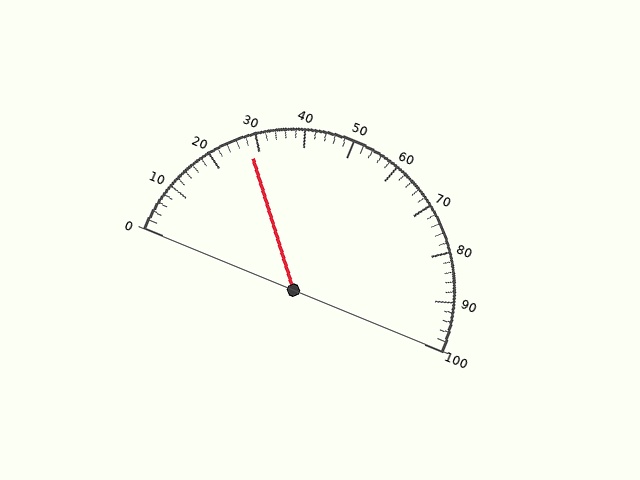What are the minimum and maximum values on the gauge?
The gauge ranges from 0 to 100.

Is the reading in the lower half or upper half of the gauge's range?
The reading is in the lower half of the range (0 to 100).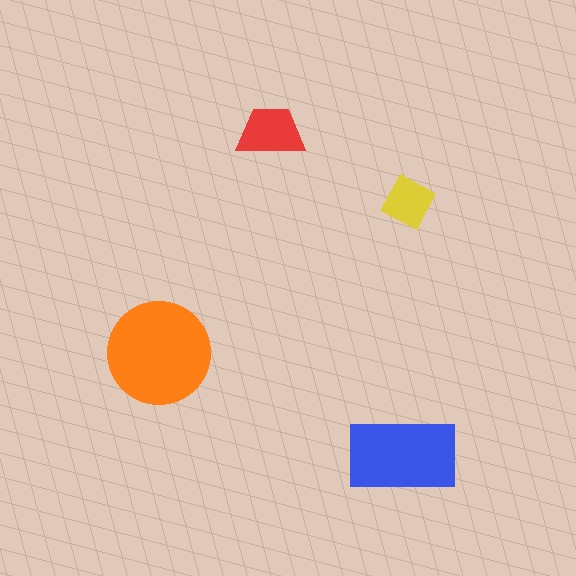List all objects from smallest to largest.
The yellow square, the red trapezoid, the blue rectangle, the orange circle.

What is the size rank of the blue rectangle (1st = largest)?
2nd.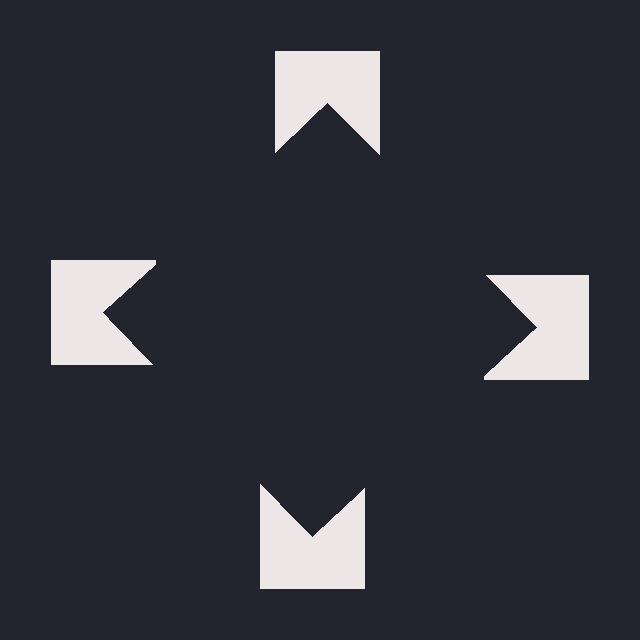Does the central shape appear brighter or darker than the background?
It typically appears slightly darker than the background, even though no actual brightness change is drawn.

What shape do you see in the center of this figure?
An illusory square — its edges are inferred from the aligned wedge cuts in the notched squares, not physically drawn.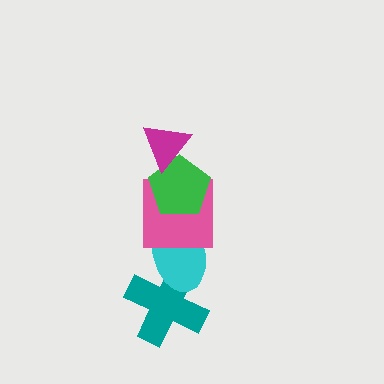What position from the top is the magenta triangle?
The magenta triangle is 1st from the top.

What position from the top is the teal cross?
The teal cross is 5th from the top.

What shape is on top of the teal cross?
The cyan ellipse is on top of the teal cross.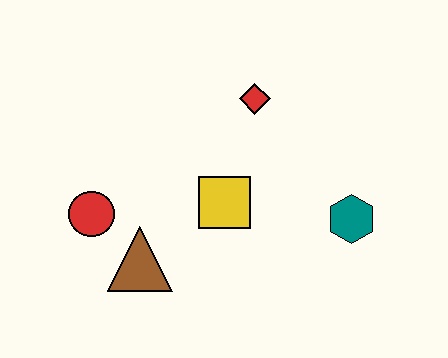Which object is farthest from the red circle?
The teal hexagon is farthest from the red circle.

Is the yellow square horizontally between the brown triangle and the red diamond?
Yes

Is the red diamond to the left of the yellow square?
No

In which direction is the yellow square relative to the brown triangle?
The yellow square is to the right of the brown triangle.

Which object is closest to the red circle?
The brown triangle is closest to the red circle.